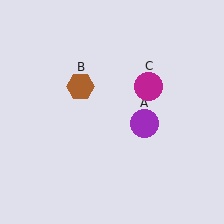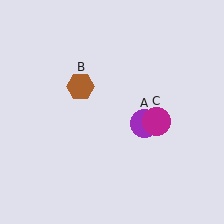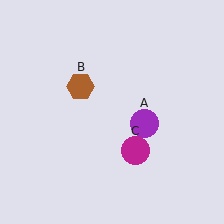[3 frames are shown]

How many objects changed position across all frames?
1 object changed position: magenta circle (object C).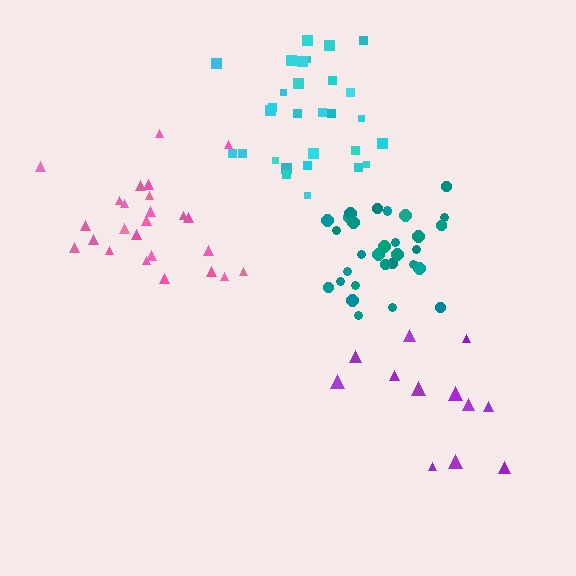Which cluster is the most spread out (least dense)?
Purple.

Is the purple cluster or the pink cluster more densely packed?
Pink.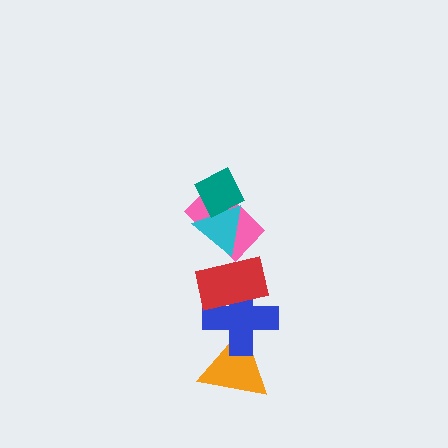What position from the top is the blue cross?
The blue cross is 5th from the top.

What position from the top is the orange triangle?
The orange triangle is 6th from the top.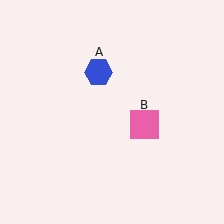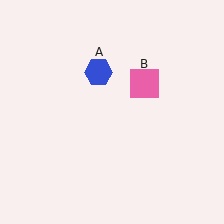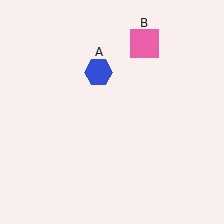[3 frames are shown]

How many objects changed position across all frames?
1 object changed position: pink square (object B).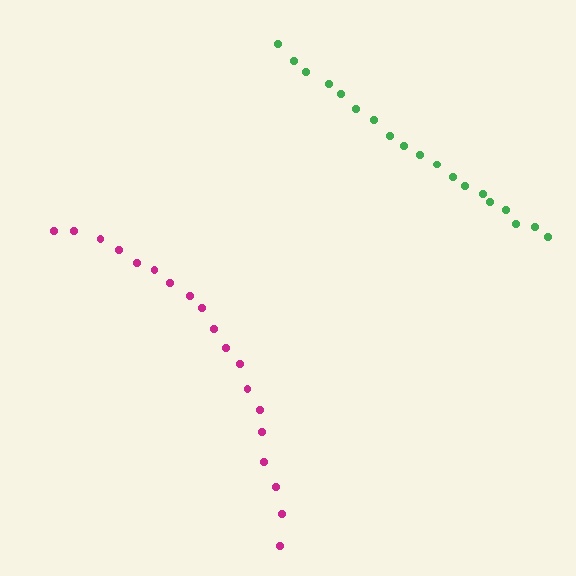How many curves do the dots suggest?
There are 2 distinct paths.